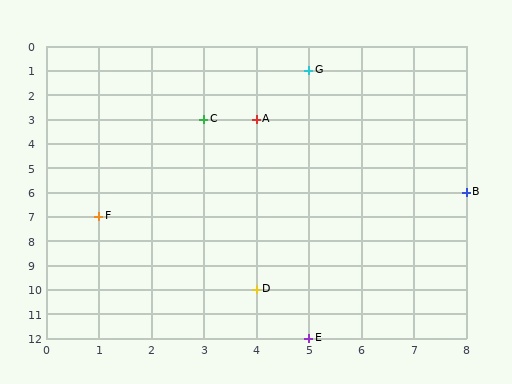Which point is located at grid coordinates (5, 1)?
Point G is at (5, 1).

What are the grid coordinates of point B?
Point B is at grid coordinates (8, 6).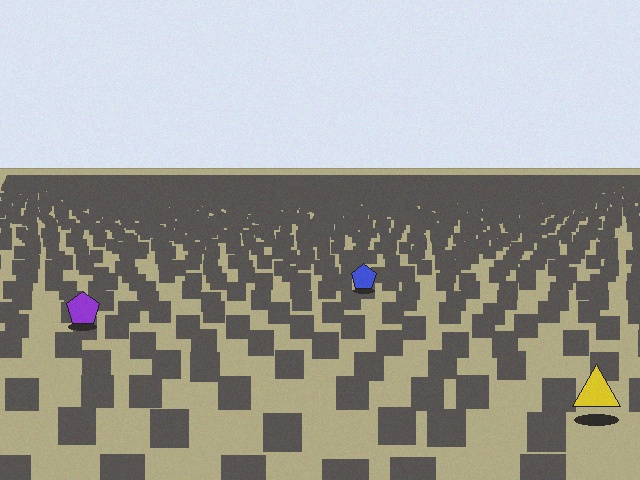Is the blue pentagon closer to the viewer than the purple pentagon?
No. The purple pentagon is closer — you can tell from the texture gradient: the ground texture is coarser near it.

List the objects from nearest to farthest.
From nearest to farthest: the yellow triangle, the purple pentagon, the blue pentagon.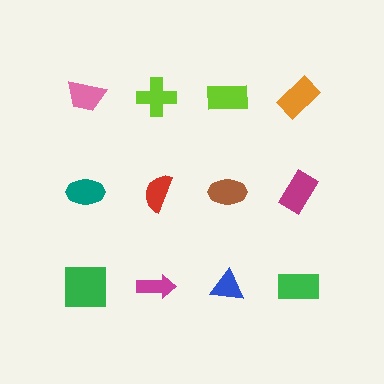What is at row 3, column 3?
A blue triangle.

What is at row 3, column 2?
A magenta arrow.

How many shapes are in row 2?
4 shapes.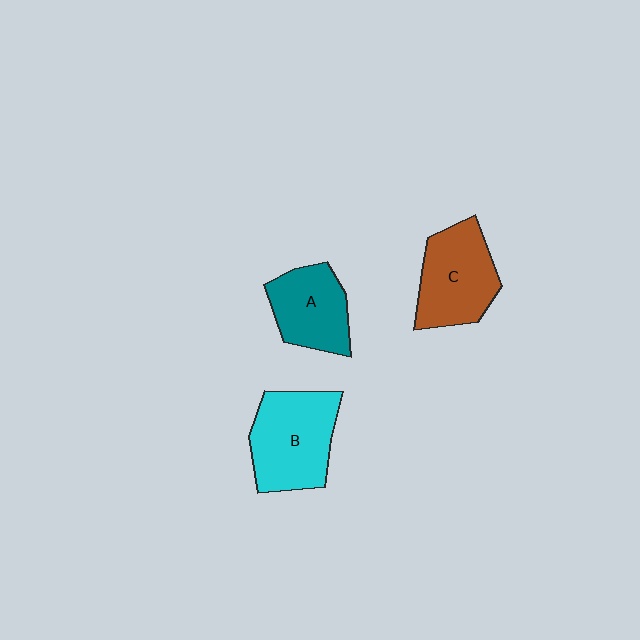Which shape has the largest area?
Shape B (cyan).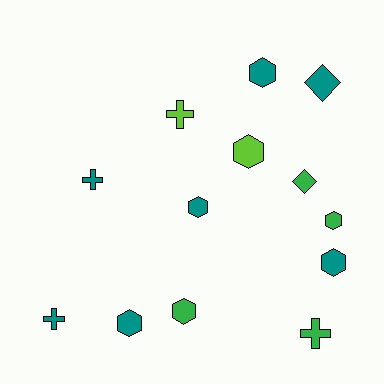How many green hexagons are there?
There are 2 green hexagons.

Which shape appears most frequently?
Hexagon, with 7 objects.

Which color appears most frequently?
Teal, with 7 objects.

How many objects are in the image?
There are 13 objects.